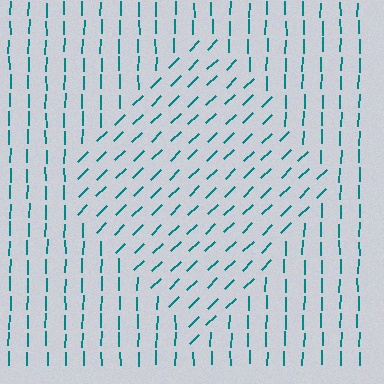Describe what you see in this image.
The image is filled with small teal line segments. A diamond region in the image has lines oriented differently from the surrounding lines, creating a visible texture boundary.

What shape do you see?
I see a diamond.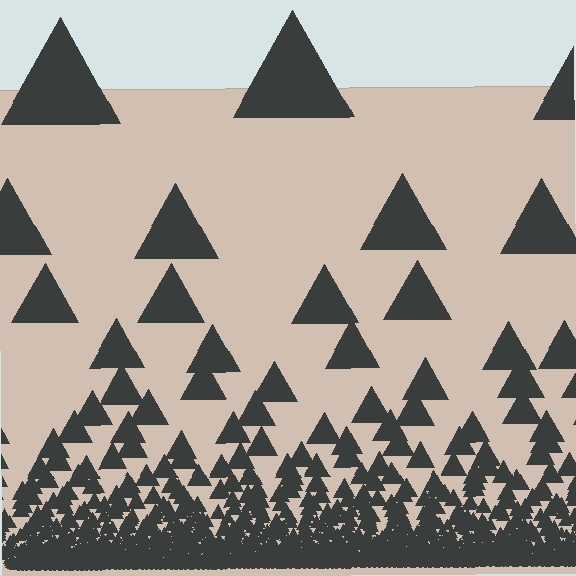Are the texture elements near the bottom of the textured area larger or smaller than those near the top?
Smaller. The gradient is inverted — elements near the bottom are smaller and denser.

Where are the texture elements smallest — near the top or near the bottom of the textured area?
Near the bottom.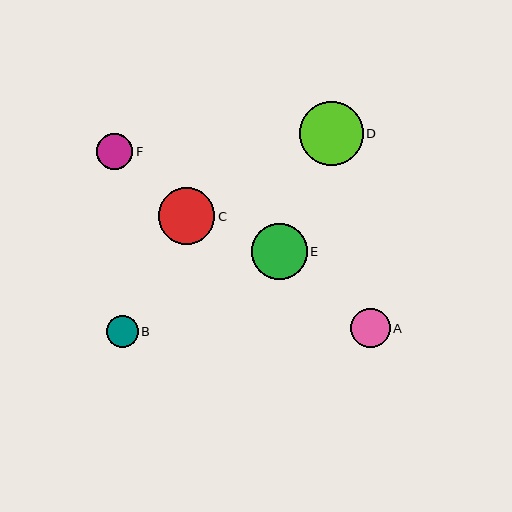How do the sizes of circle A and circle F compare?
Circle A and circle F are approximately the same size.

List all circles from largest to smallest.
From largest to smallest: D, C, E, A, F, B.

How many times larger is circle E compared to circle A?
Circle E is approximately 1.4 times the size of circle A.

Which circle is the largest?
Circle D is the largest with a size of approximately 64 pixels.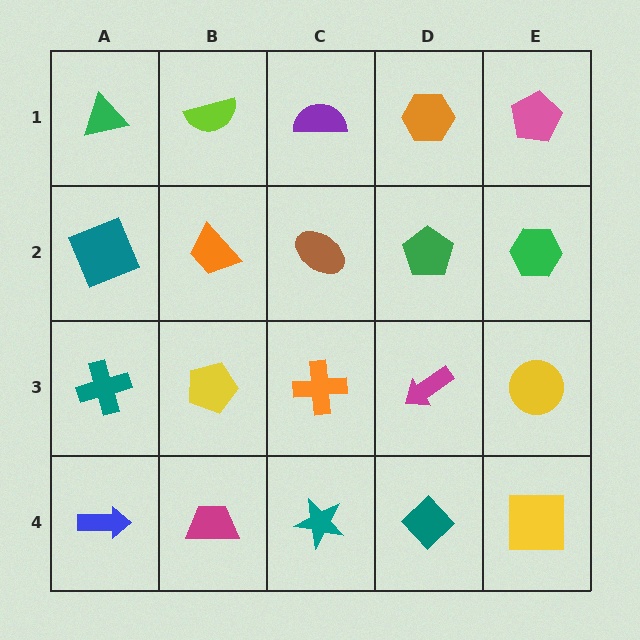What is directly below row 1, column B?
An orange trapezoid.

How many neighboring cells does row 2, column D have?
4.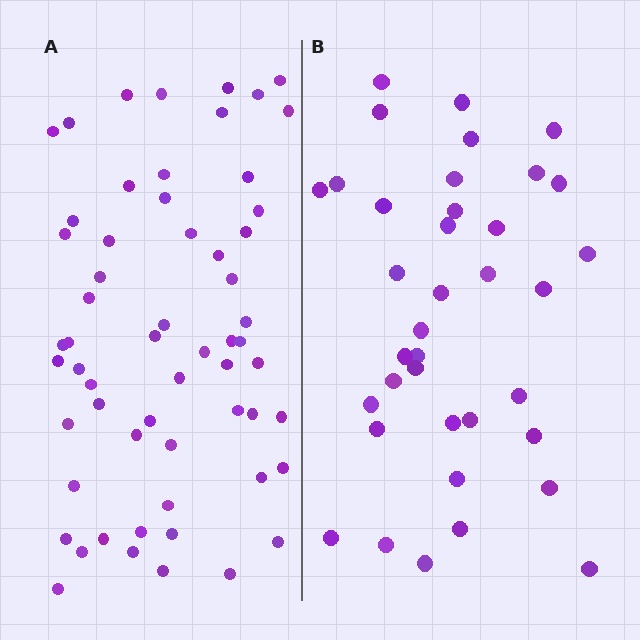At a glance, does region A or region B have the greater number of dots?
Region A (the left region) has more dots.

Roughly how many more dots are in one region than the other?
Region A has approximately 20 more dots than region B.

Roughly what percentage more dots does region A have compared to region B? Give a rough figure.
About 60% more.